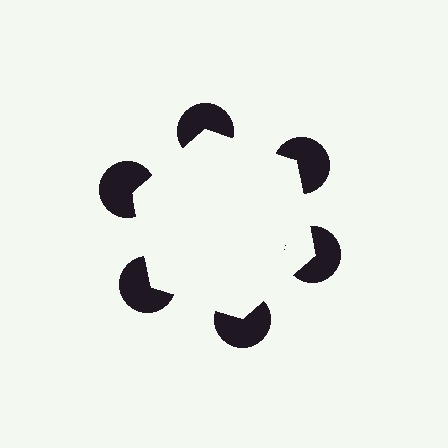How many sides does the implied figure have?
6 sides.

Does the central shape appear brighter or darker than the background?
It typically appears slightly brighter than the background, even though no actual brightness change is drawn.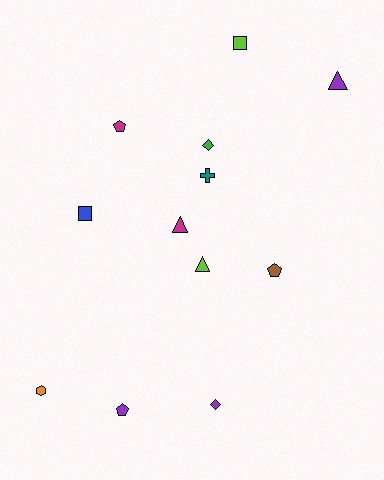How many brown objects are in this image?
There is 1 brown object.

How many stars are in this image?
There are no stars.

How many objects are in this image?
There are 12 objects.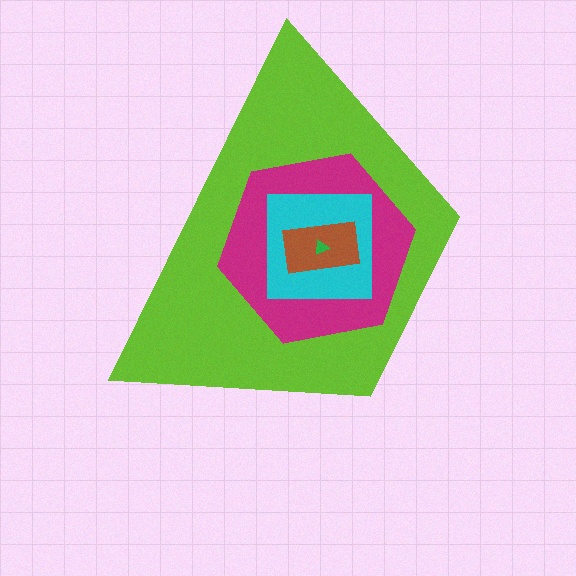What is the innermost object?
The green triangle.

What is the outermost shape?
The lime trapezoid.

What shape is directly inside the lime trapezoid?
The magenta hexagon.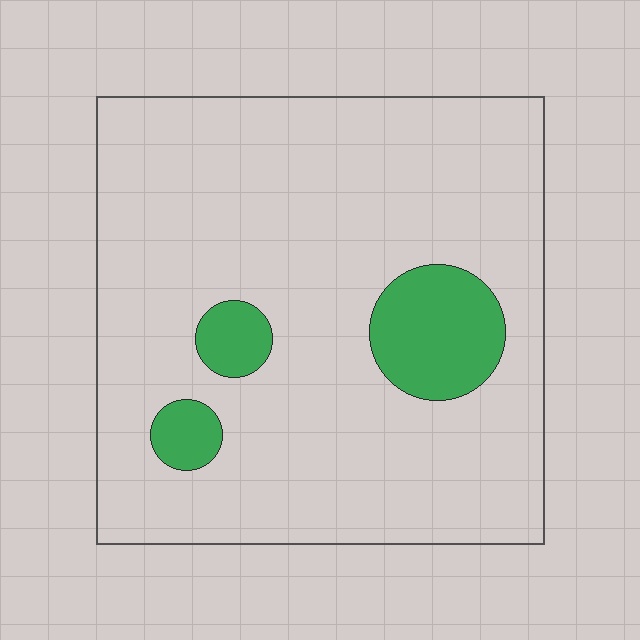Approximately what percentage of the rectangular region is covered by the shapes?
Approximately 10%.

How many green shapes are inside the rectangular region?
3.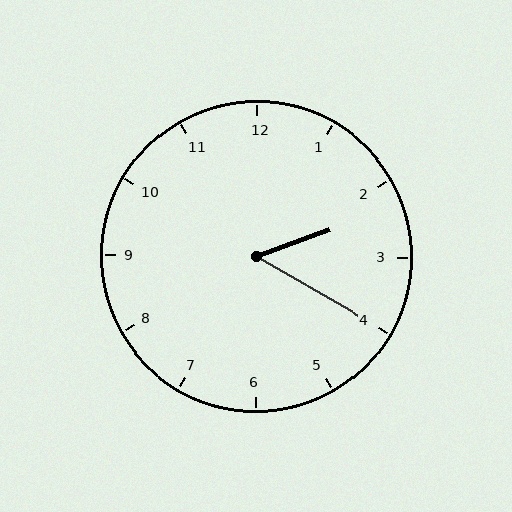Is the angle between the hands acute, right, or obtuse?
It is acute.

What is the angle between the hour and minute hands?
Approximately 50 degrees.